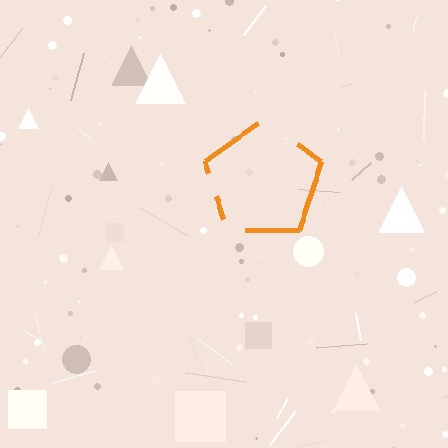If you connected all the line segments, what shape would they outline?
They would outline a pentagon.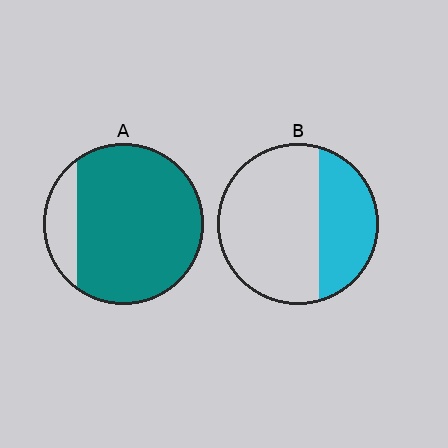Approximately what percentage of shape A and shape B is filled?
A is approximately 85% and B is approximately 35%.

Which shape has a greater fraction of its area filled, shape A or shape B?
Shape A.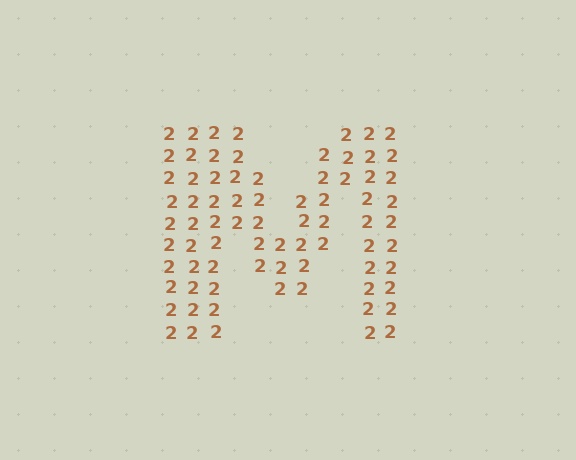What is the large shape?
The large shape is the letter M.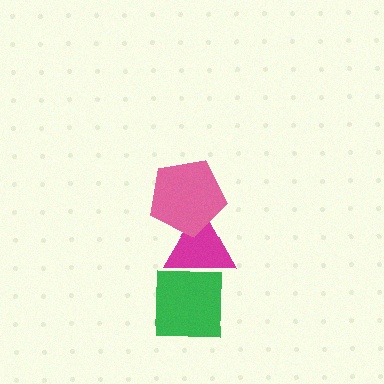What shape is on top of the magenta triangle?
The pink pentagon is on top of the magenta triangle.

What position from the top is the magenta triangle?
The magenta triangle is 2nd from the top.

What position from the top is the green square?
The green square is 3rd from the top.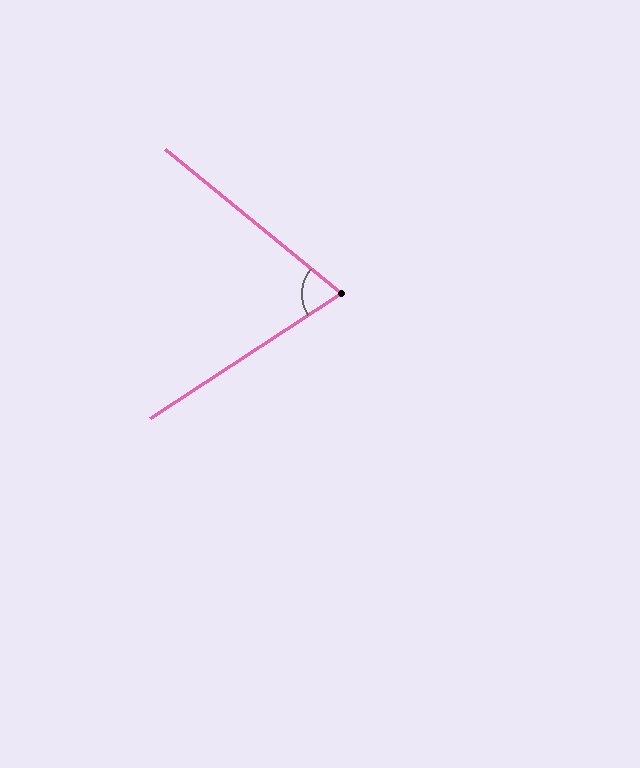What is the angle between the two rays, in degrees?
Approximately 73 degrees.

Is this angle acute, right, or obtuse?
It is acute.